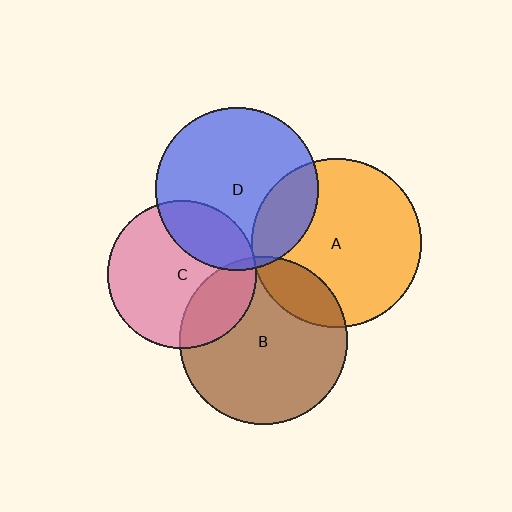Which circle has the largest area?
Circle A (orange).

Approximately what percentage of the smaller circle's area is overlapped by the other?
Approximately 15%.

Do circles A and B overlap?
Yes.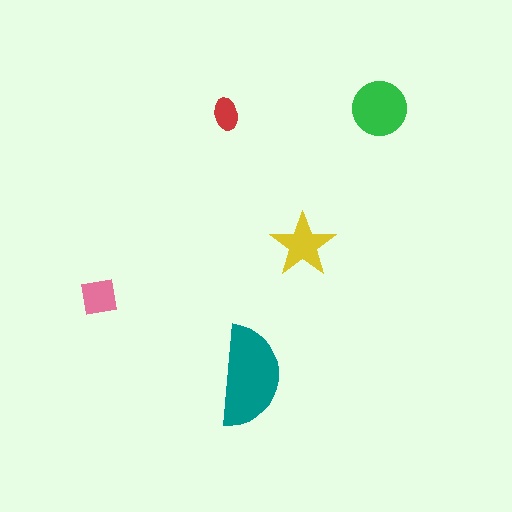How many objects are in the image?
There are 5 objects in the image.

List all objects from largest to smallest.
The teal semicircle, the green circle, the yellow star, the pink square, the red ellipse.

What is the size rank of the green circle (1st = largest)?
2nd.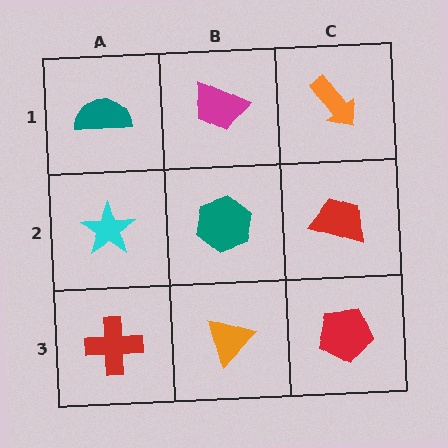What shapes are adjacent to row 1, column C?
A red trapezoid (row 2, column C), a magenta trapezoid (row 1, column B).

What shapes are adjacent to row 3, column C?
A red trapezoid (row 2, column C), an orange triangle (row 3, column B).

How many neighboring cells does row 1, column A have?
2.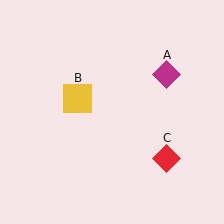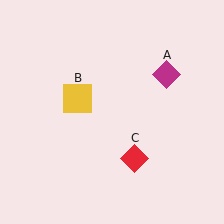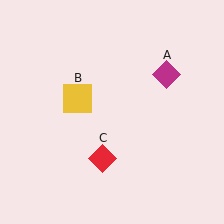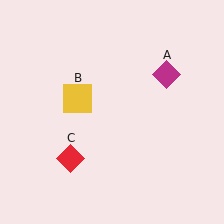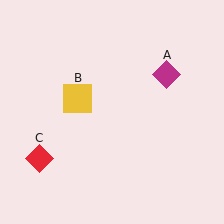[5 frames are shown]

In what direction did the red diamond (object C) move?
The red diamond (object C) moved left.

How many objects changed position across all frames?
1 object changed position: red diamond (object C).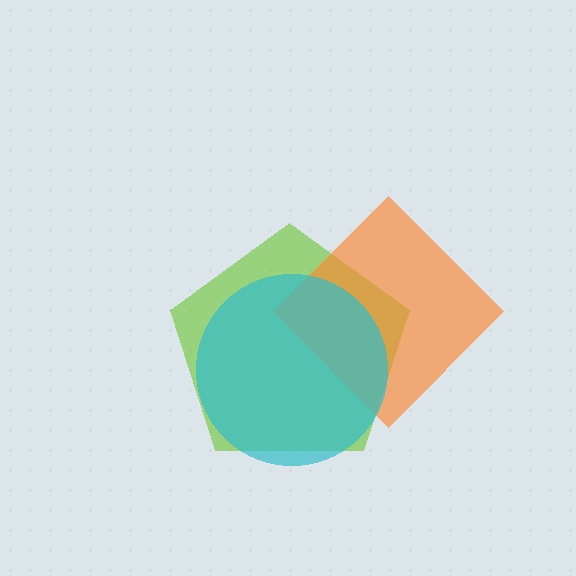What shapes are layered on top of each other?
The layered shapes are: a lime pentagon, an orange diamond, a cyan circle.